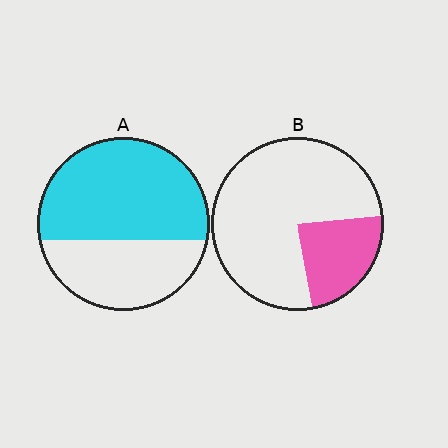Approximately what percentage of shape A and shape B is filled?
A is approximately 60% and B is approximately 25%.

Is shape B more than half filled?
No.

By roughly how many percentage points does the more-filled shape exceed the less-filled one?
By roughly 40 percentage points (A over B).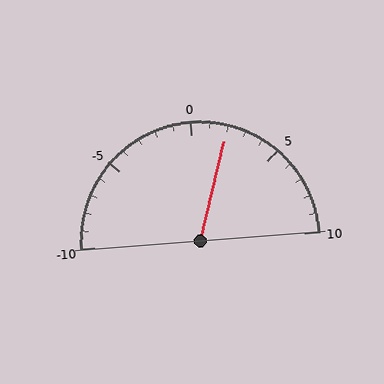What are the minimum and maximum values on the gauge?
The gauge ranges from -10 to 10.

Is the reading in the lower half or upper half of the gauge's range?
The reading is in the upper half of the range (-10 to 10).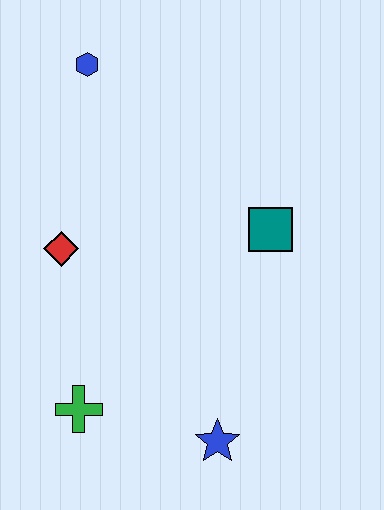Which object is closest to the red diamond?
The green cross is closest to the red diamond.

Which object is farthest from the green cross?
The blue hexagon is farthest from the green cross.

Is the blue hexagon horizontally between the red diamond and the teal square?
Yes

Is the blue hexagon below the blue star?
No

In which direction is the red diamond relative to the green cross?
The red diamond is above the green cross.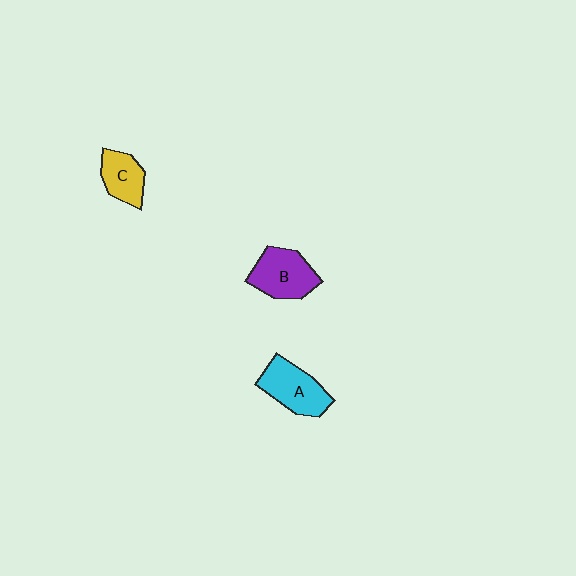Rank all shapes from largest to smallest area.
From largest to smallest: A (cyan), B (purple), C (yellow).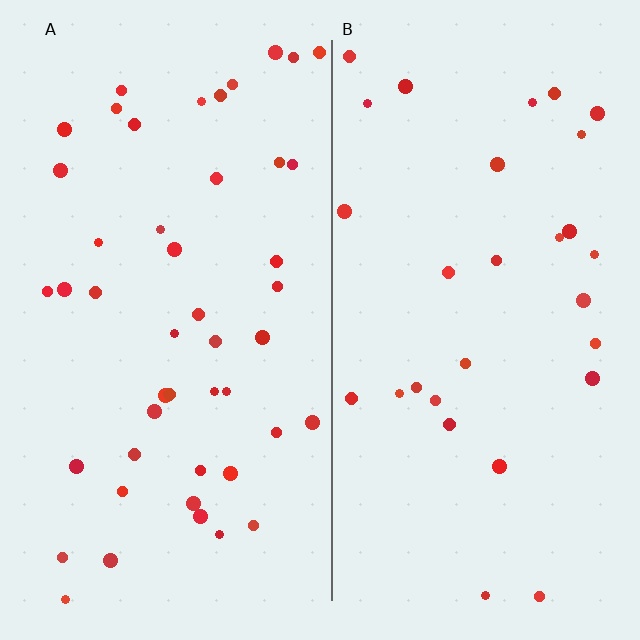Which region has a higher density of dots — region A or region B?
A (the left).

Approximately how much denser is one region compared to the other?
Approximately 1.6× — region A over region B.